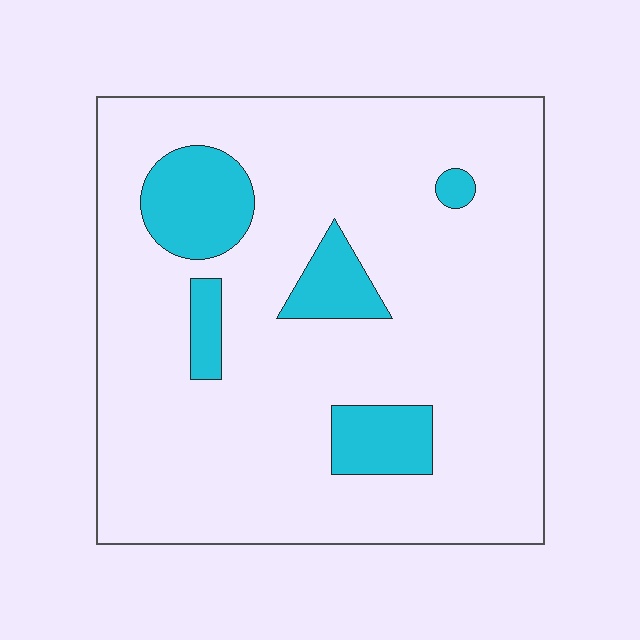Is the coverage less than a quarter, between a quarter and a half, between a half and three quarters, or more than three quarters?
Less than a quarter.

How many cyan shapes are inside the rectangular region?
5.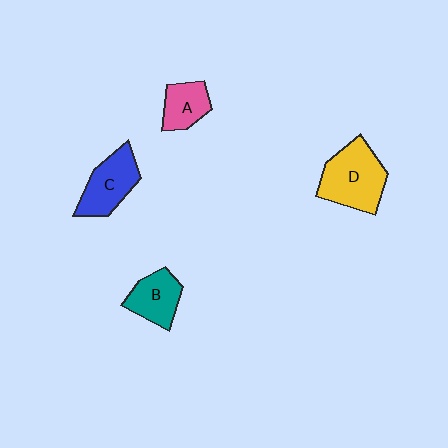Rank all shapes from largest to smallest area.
From largest to smallest: D (yellow), C (blue), B (teal), A (pink).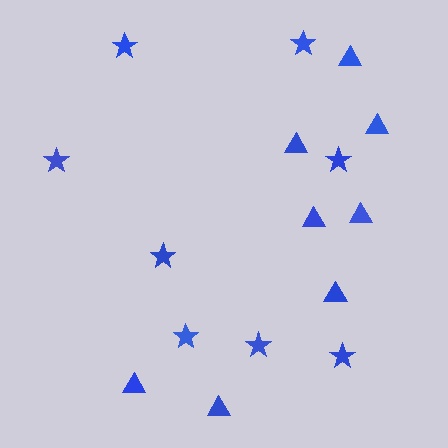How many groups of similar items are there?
There are 2 groups: one group of triangles (8) and one group of stars (8).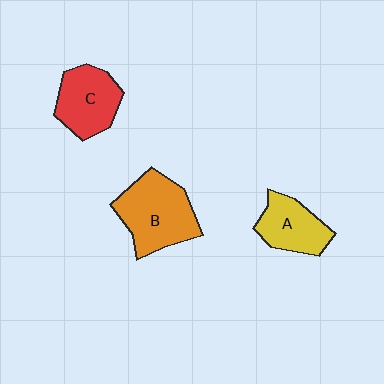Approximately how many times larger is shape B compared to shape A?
Approximately 1.5 times.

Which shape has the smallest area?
Shape A (yellow).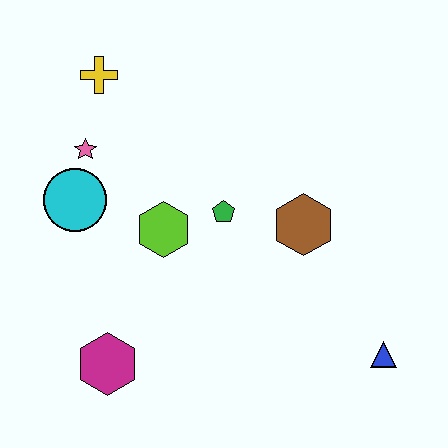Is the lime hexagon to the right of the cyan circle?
Yes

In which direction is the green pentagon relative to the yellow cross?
The green pentagon is below the yellow cross.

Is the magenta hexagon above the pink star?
No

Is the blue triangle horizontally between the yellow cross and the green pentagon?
No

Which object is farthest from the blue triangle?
The yellow cross is farthest from the blue triangle.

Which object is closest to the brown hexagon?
The green pentagon is closest to the brown hexagon.